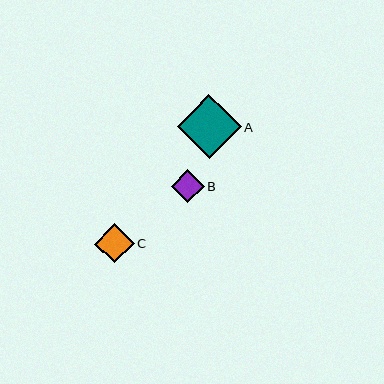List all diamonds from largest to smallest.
From largest to smallest: A, C, B.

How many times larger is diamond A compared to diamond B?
Diamond A is approximately 1.9 times the size of diamond B.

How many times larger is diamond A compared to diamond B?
Diamond A is approximately 1.9 times the size of diamond B.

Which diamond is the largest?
Diamond A is the largest with a size of approximately 64 pixels.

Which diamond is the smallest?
Diamond B is the smallest with a size of approximately 33 pixels.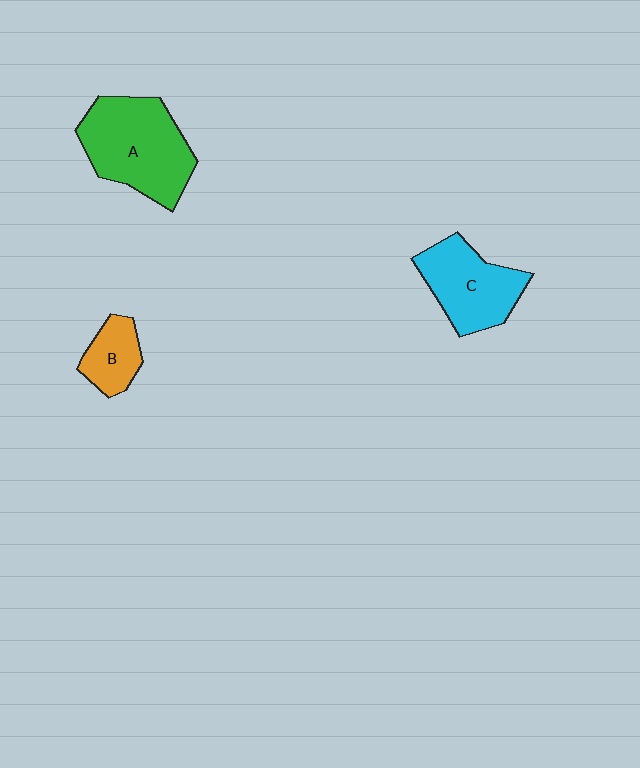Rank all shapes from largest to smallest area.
From largest to smallest: A (green), C (cyan), B (orange).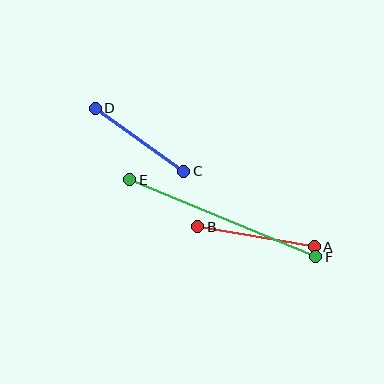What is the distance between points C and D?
The distance is approximately 109 pixels.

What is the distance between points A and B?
The distance is approximately 118 pixels.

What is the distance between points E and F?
The distance is approximately 201 pixels.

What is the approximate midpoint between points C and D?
The midpoint is at approximately (139, 140) pixels.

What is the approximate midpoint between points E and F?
The midpoint is at approximately (223, 218) pixels.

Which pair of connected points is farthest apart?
Points E and F are farthest apart.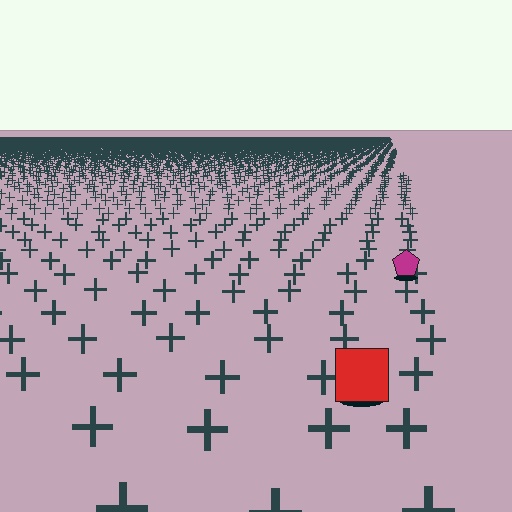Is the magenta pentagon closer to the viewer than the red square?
No. The red square is closer — you can tell from the texture gradient: the ground texture is coarser near it.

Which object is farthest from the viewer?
The magenta pentagon is farthest from the viewer. It appears smaller and the ground texture around it is denser.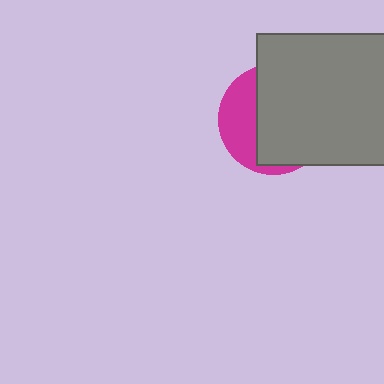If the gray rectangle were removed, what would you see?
You would see the complete magenta circle.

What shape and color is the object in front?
The object in front is a gray rectangle.